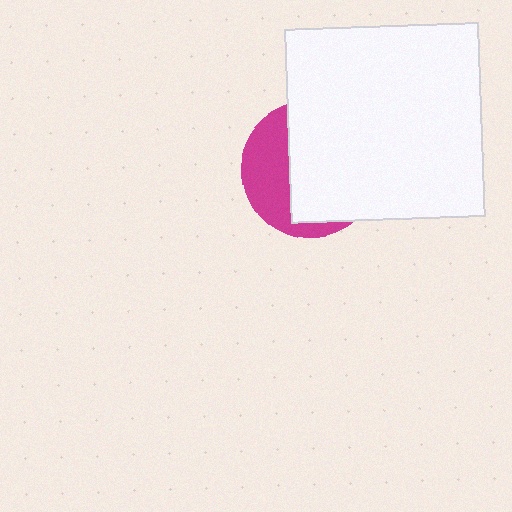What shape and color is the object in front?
The object in front is a white square.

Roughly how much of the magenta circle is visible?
A small part of it is visible (roughly 35%).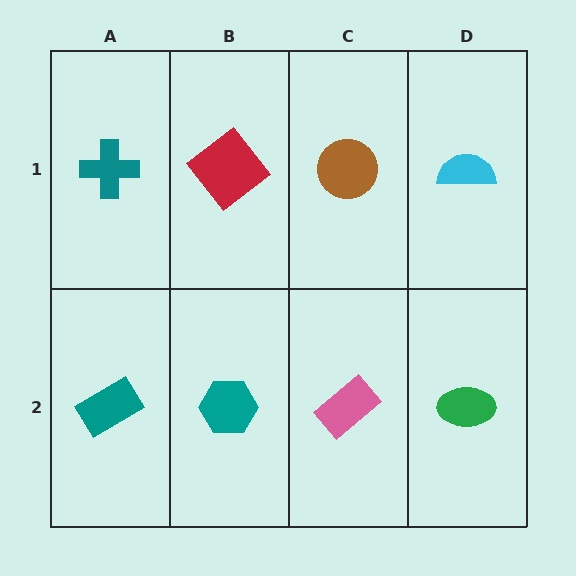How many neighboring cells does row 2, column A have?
2.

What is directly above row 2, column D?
A cyan semicircle.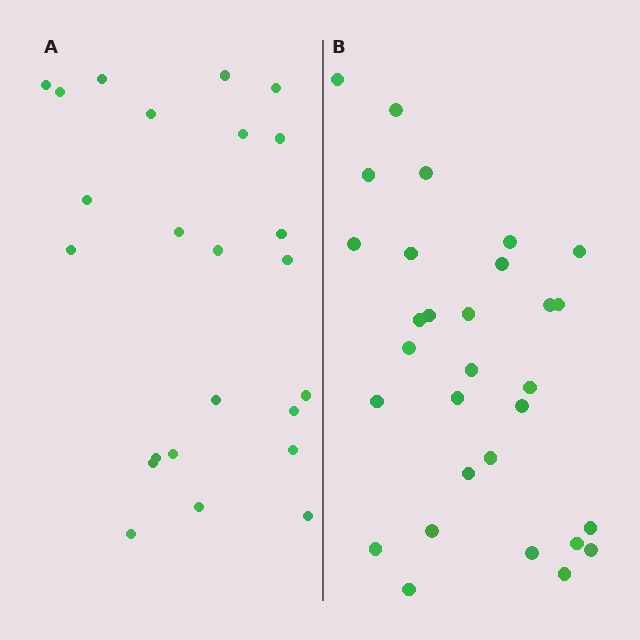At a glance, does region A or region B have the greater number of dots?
Region B (the right region) has more dots.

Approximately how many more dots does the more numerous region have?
Region B has about 6 more dots than region A.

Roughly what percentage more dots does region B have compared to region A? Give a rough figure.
About 25% more.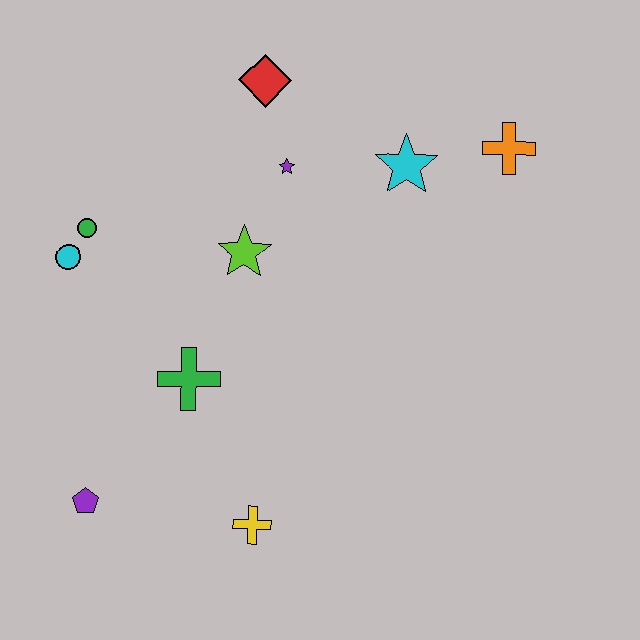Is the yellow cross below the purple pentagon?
Yes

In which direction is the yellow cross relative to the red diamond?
The yellow cross is below the red diamond.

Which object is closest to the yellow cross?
The green cross is closest to the yellow cross.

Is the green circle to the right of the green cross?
No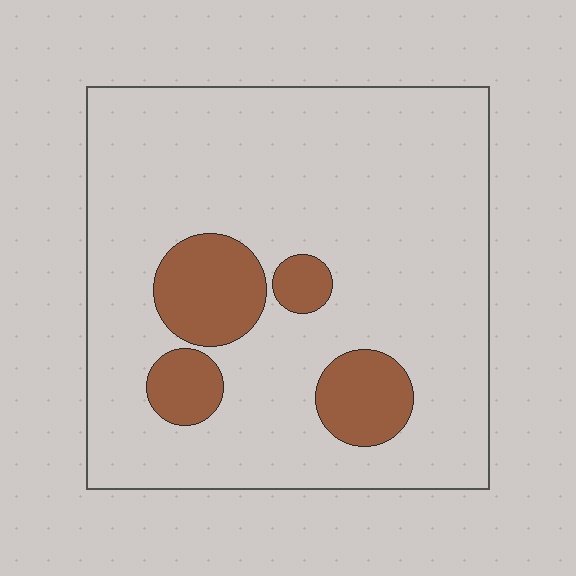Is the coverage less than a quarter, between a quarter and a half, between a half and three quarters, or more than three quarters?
Less than a quarter.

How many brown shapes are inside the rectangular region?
4.